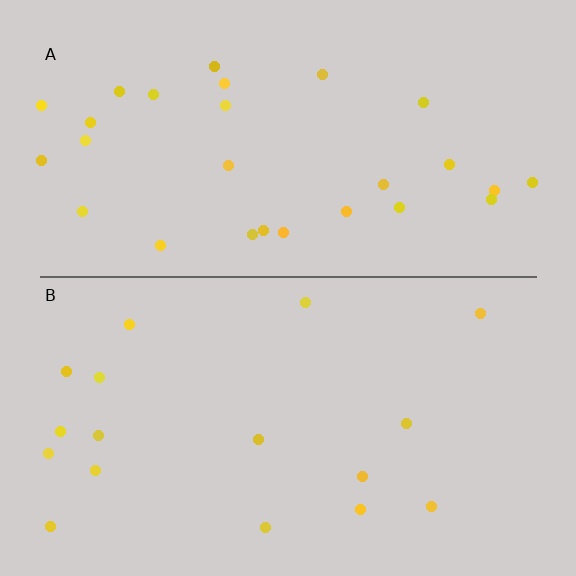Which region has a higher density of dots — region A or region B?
A (the top).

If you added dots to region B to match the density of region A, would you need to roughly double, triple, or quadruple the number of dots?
Approximately double.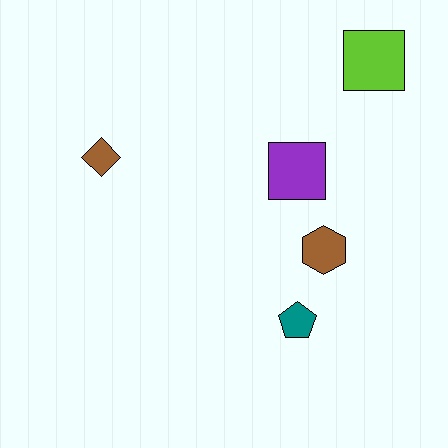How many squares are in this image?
There are 2 squares.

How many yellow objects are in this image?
There are no yellow objects.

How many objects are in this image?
There are 5 objects.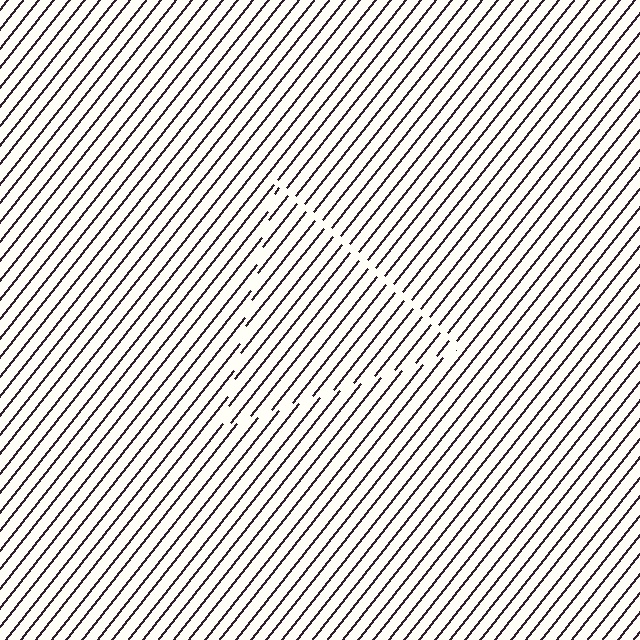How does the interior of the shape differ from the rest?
The interior of the shape contains the same grating, shifted by half a period — the contour is defined by the phase discontinuity where line-ends from the inner and outer gratings abut.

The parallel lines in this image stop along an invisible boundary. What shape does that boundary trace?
An illusory triangle. The interior of the shape contains the same grating, shifted by half a period — the contour is defined by the phase discontinuity where line-ends from the inner and outer gratings abut.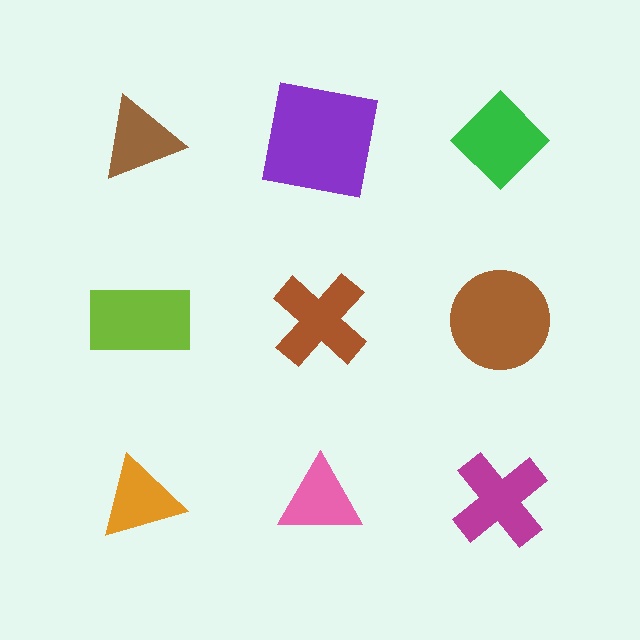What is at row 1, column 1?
A brown triangle.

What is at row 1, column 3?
A green diamond.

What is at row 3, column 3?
A magenta cross.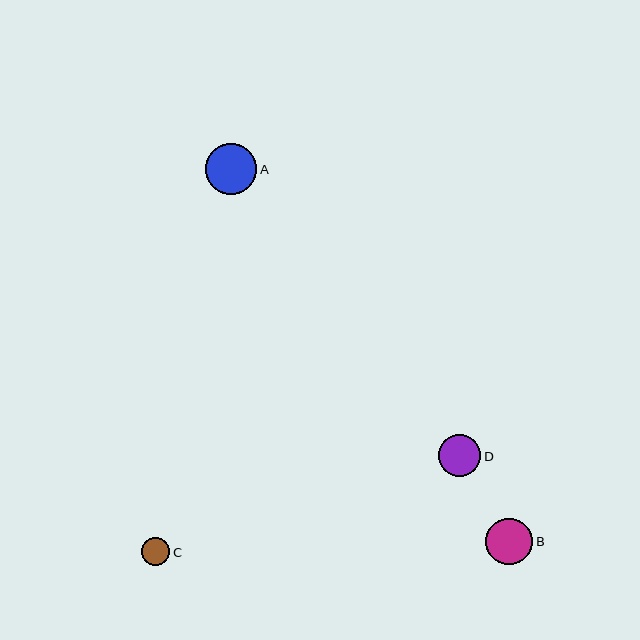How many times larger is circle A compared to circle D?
Circle A is approximately 1.2 times the size of circle D.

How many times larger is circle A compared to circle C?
Circle A is approximately 1.8 times the size of circle C.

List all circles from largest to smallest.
From largest to smallest: A, B, D, C.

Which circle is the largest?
Circle A is the largest with a size of approximately 51 pixels.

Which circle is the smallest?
Circle C is the smallest with a size of approximately 28 pixels.